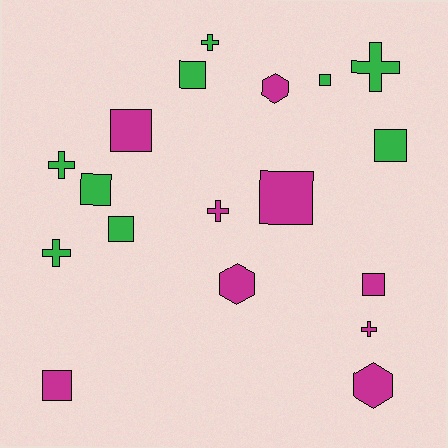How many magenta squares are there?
There are 4 magenta squares.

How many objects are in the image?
There are 18 objects.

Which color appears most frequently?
Magenta, with 9 objects.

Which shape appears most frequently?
Square, with 9 objects.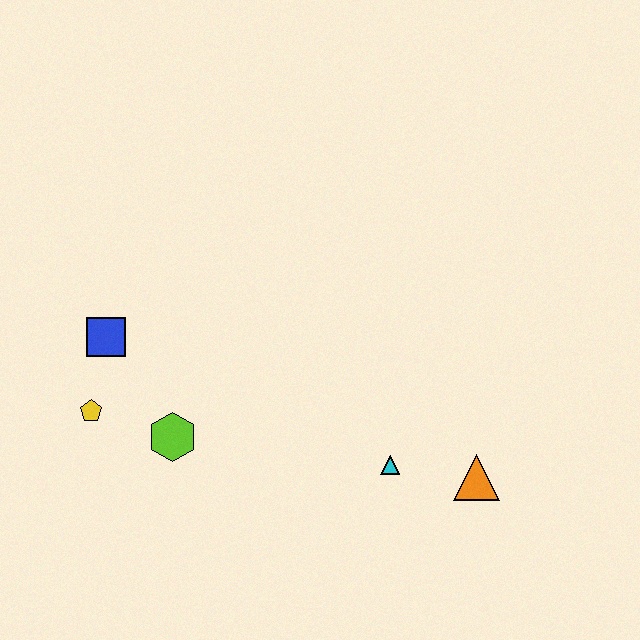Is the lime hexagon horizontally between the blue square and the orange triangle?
Yes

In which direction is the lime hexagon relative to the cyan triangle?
The lime hexagon is to the left of the cyan triangle.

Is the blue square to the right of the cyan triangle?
No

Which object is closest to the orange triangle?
The cyan triangle is closest to the orange triangle.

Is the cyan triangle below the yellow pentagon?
Yes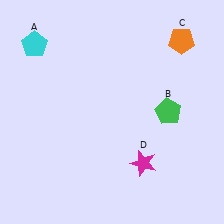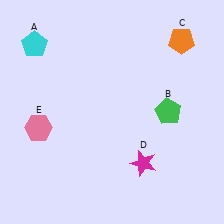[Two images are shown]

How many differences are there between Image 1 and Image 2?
There is 1 difference between the two images.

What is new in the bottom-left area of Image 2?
A pink hexagon (E) was added in the bottom-left area of Image 2.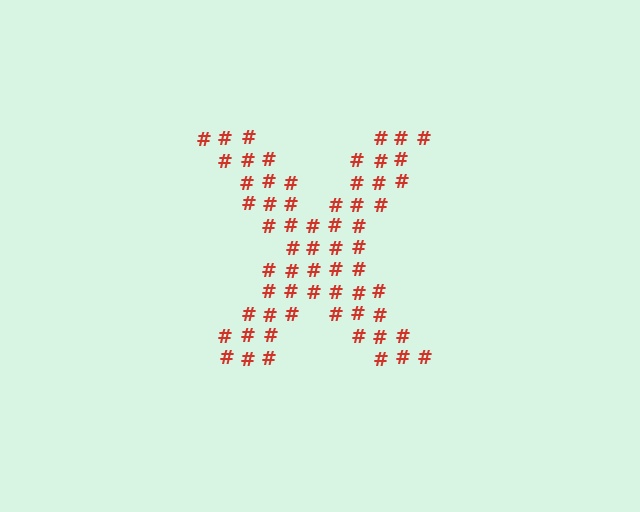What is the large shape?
The large shape is the letter X.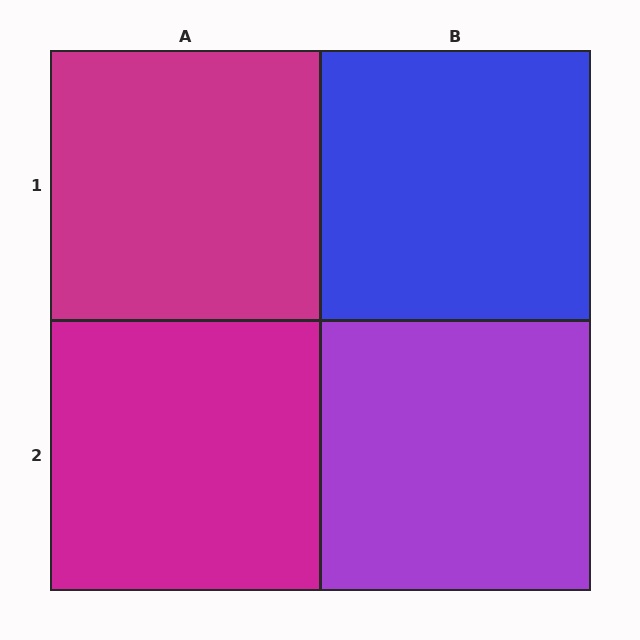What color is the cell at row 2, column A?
Magenta.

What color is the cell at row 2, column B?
Purple.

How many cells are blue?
1 cell is blue.